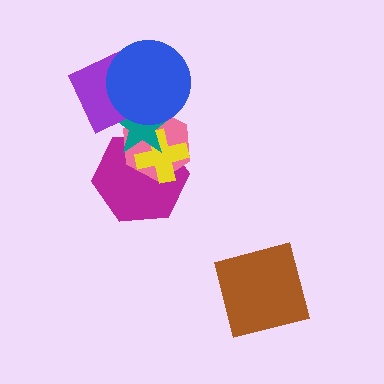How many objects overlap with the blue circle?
3 objects overlap with the blue circle.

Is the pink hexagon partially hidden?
Yes, it is partially covered by another shape.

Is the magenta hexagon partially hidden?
Yes, it is partially covered by another shape.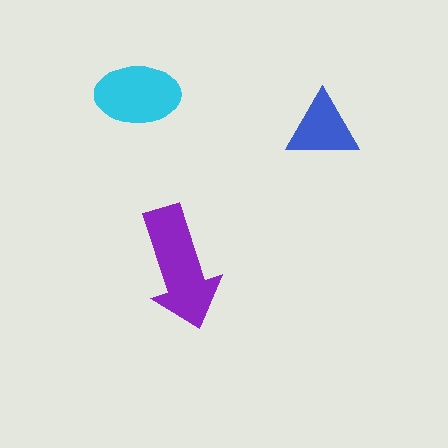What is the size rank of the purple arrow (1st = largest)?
1st.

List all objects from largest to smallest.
The purple arrow, the cyan ellipse, the blue triangle.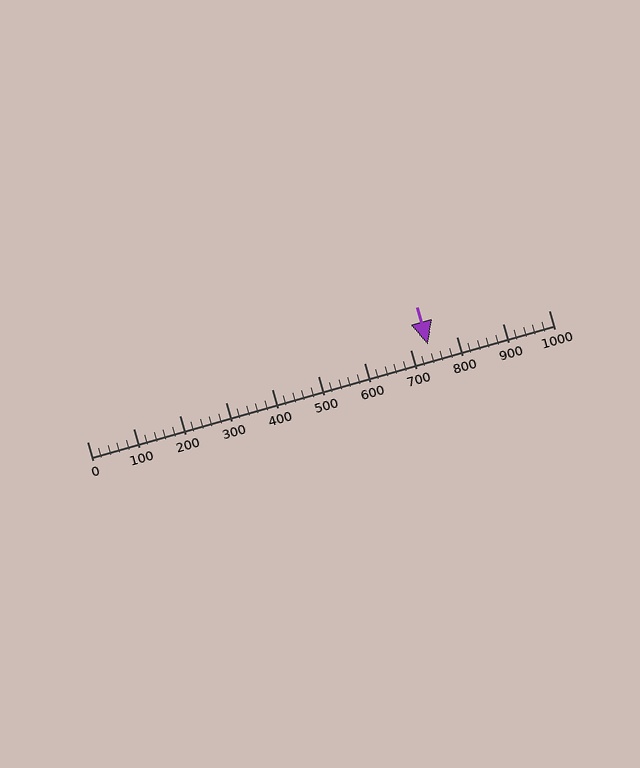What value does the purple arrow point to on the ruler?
The purple arrow points to approximately 739.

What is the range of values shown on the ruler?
The ruler shows values from 0 to 1000.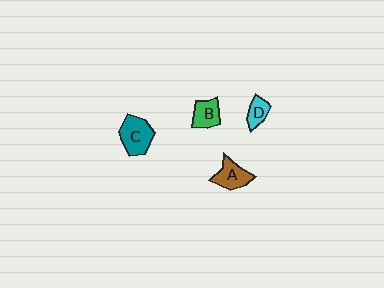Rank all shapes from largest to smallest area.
From largest to smallest: C (teal), A (brown), B (green), D (cyan).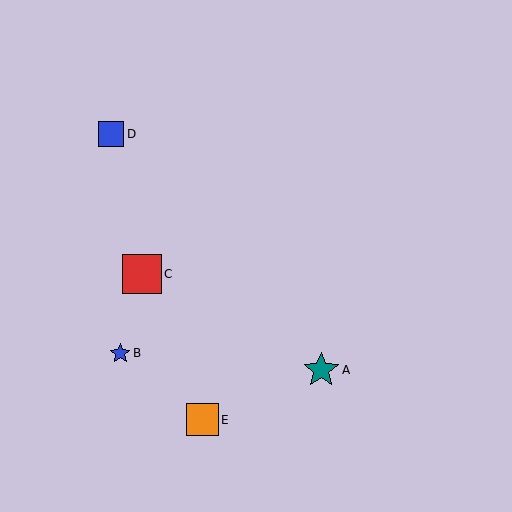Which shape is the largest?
The red square (labeled C) is the largest.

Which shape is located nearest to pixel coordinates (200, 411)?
The orange square (labeled E) at (202, 420) is nearest to that location.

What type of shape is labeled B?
Shape B is a blue star.